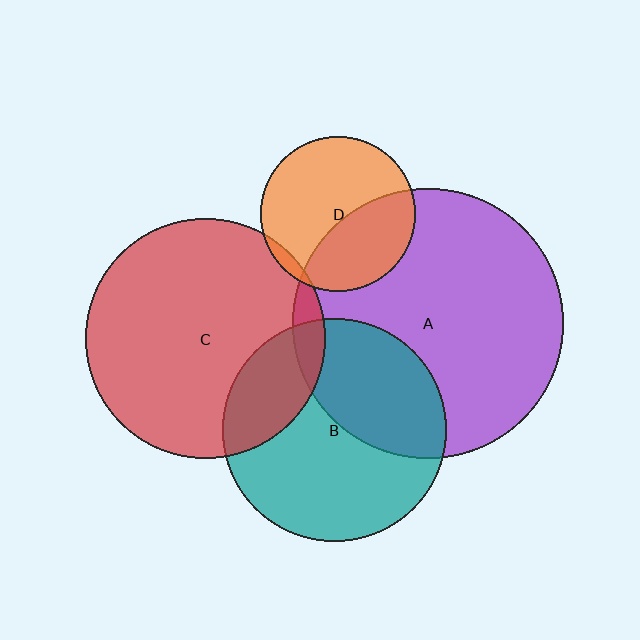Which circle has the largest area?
Circle A (purple).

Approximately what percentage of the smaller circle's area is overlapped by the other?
Approximately 20%.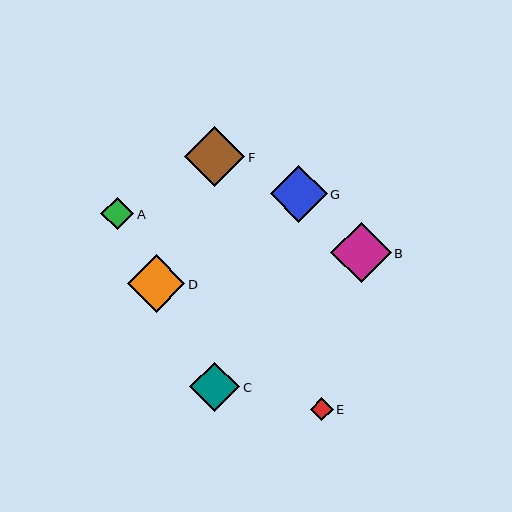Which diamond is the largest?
Diamond B is the largest with a size of approximately 60 pixels.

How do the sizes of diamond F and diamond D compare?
Diamond F and diamond D are approximately the same size.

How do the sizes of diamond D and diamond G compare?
Diamond D and diamond G are approximately the same size.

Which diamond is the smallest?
Diamond E is the smallest with a size of approximately 23 pixels.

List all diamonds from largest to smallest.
From largest to smallest: B, F, D, G, C, A, E.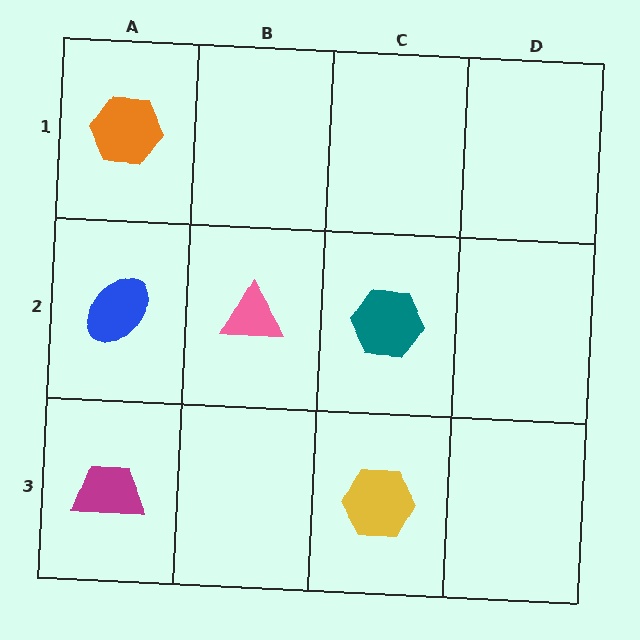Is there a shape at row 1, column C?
No, that cell is empty.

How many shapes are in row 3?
2 shapes.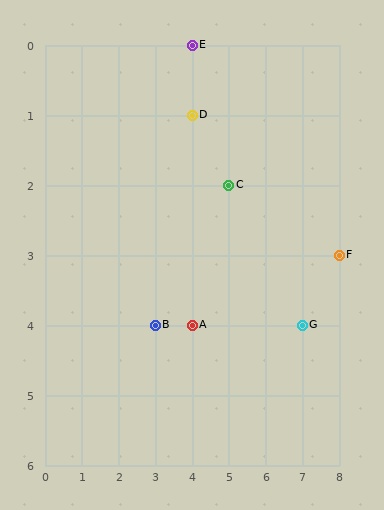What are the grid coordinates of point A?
Point A is at grid coordinates (4, 4).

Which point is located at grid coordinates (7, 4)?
Point G is at (7, 4).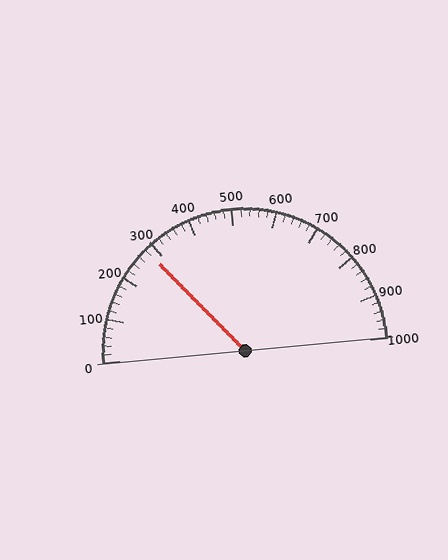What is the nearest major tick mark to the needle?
The nearest major tick mark is 300.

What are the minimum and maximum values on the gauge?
The gauge ranges from 0 to 1000.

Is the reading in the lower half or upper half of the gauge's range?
The reading is in the lower half of the range (0 to 1000).